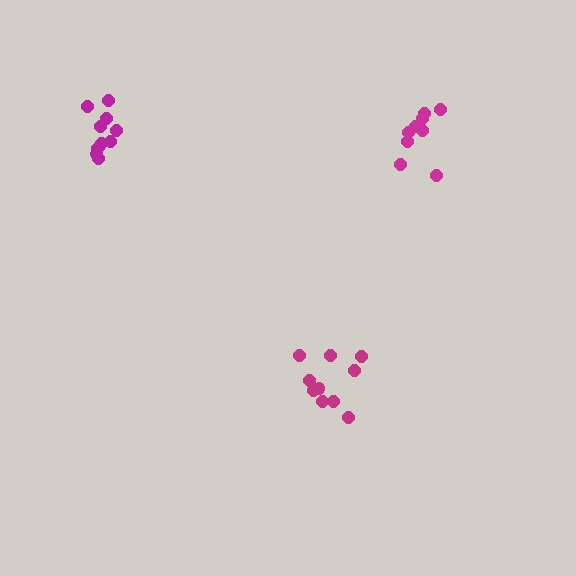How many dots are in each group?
Group 1: 10 dots, Group 2: 9 dots, Group 3: 11 dots (30 total).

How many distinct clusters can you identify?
There are 3 distinct clusters.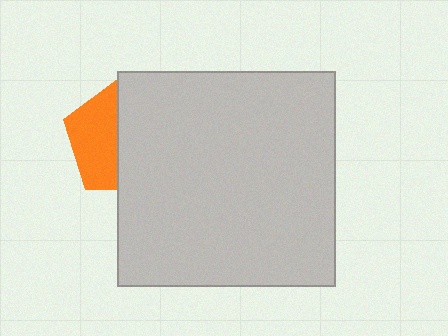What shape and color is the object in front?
The object in front is a light gray rectangle.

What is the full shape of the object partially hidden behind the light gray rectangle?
The partially hidden object is an orange pentagon.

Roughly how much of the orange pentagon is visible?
A small part of it is visible (roughly 44%).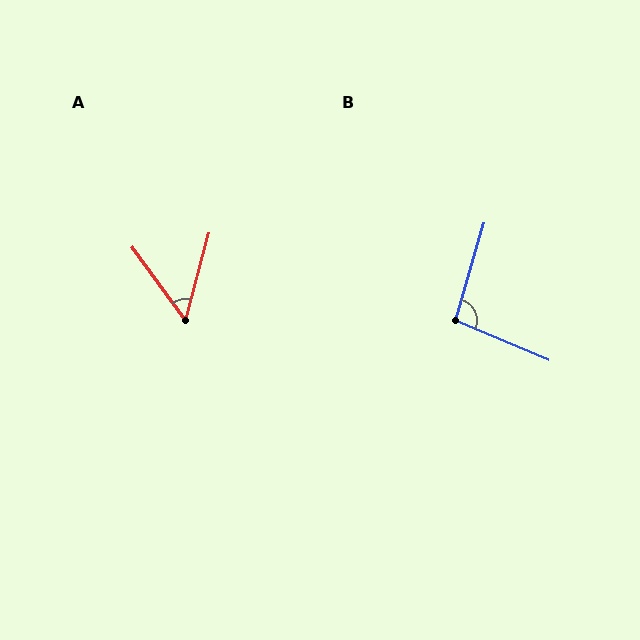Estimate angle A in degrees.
Approximately 52 degrees.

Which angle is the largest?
B, at approximately 96 degrees.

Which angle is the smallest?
A, at approximately 52 degrees.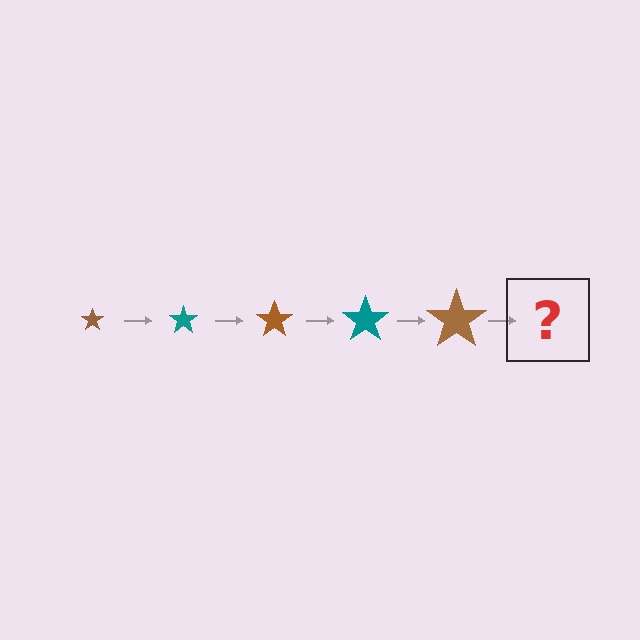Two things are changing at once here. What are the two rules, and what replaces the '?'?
The two rules are that the star grows larger each step and the color cycles through brown and teal. The '?' should be a teal star, larger than the previous one.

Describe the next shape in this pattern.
It should be a teal star, larger than the previous one.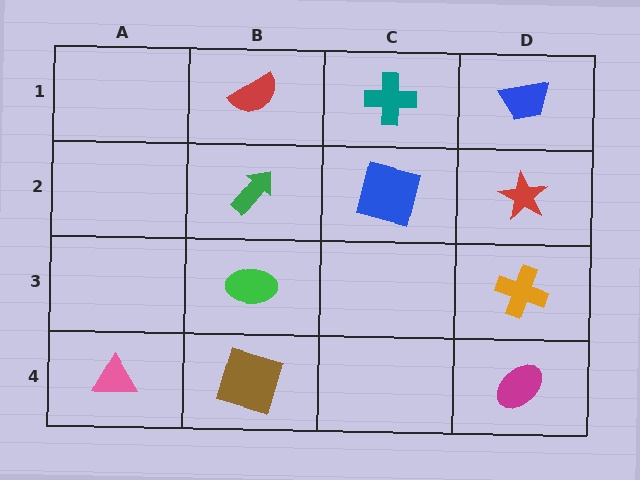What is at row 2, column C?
A blue square.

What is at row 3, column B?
A green ellipse.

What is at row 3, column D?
An orange cross.